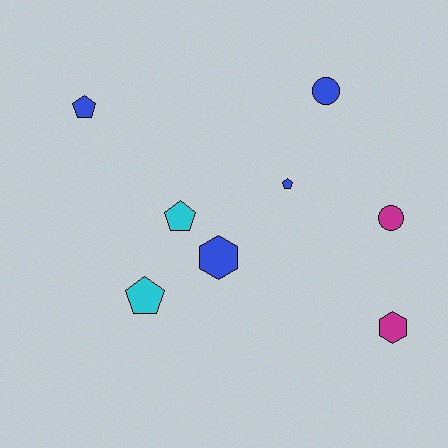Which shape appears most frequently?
Pentagon, with 4 objects.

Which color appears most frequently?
Blue, with 4 objects.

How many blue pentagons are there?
There are 2 blue pentagons.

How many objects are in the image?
There are 8 objects.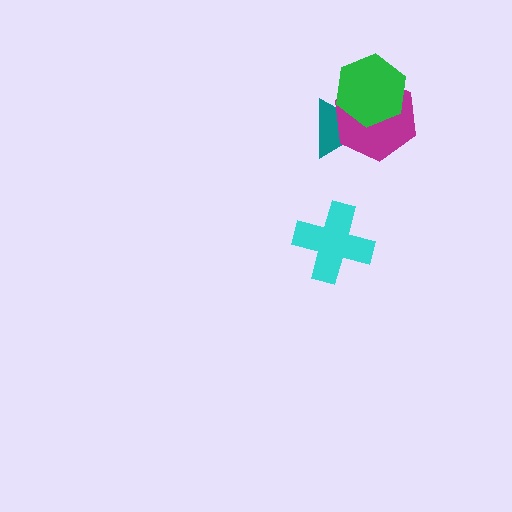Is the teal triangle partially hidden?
Yes, it is partially covered by another shape.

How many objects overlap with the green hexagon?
2 objects overlap with the green hexagon.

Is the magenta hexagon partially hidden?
Yes, it is partially covered by another shape.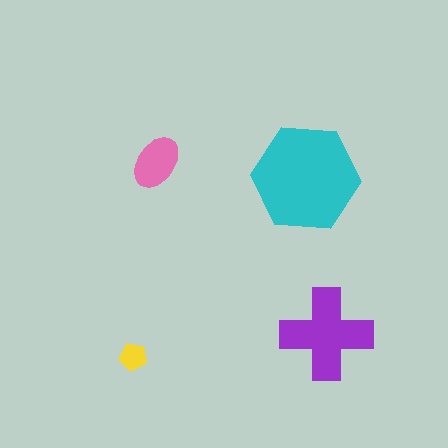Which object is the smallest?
The yellow pentagon.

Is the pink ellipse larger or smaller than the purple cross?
Smaller.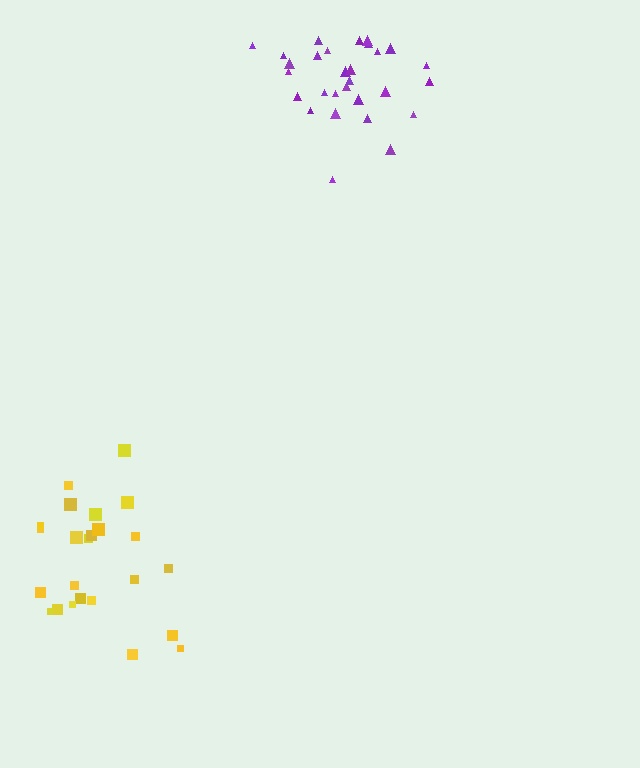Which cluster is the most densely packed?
Yellow.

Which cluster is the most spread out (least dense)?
Purple.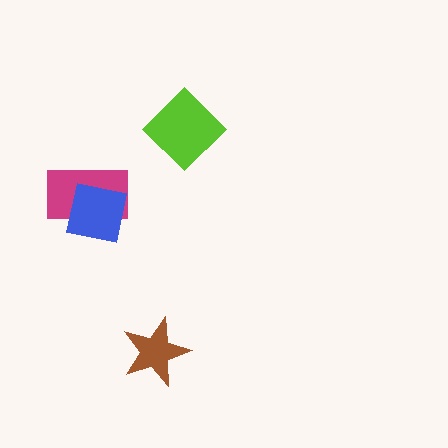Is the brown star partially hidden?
No, no other shape covers it.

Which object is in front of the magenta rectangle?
The blue square is in front of the magenta rectangle.